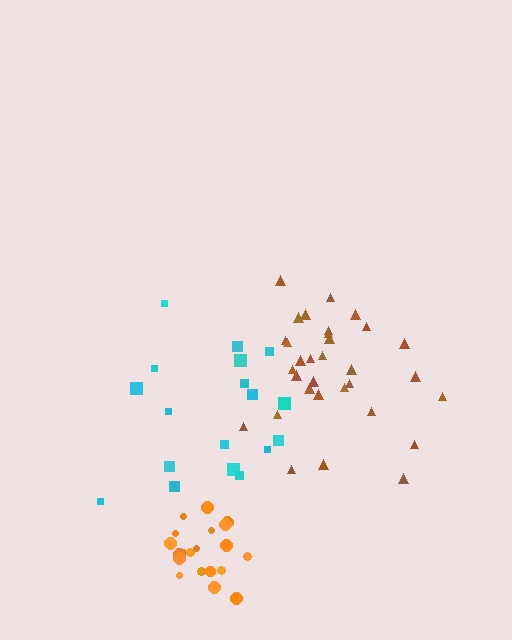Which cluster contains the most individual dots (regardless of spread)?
Brown (32).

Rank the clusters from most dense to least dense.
orange, brown, cyan.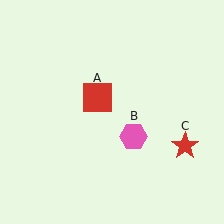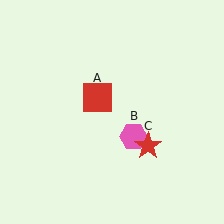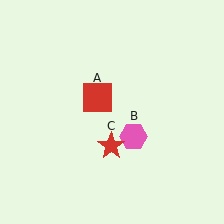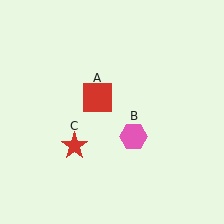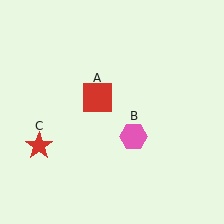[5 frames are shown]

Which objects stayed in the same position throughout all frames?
Red square (object A) and pink hexagon (object B) remained stationary.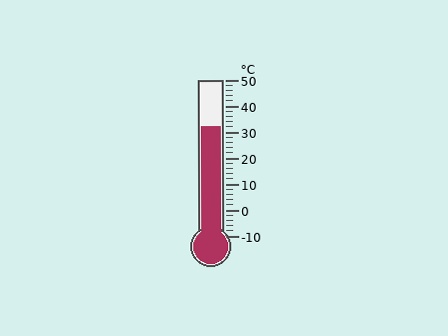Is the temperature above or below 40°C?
The temperature is below 40°C.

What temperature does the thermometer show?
The thermometer shows approximately 32°C.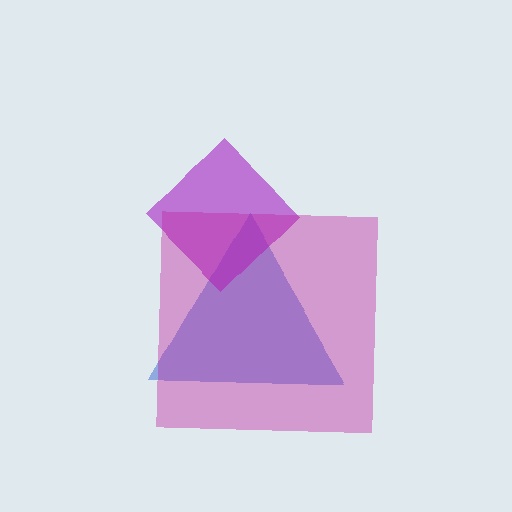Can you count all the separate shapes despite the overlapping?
Yes, there are 3 separate shapes.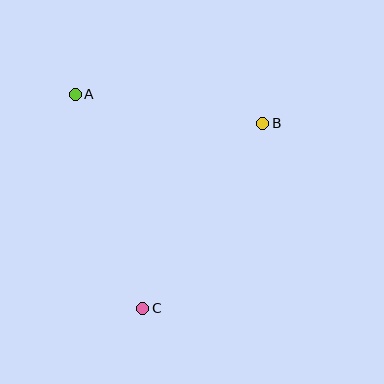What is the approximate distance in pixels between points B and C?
The distance between B and C is approximately 221 pixels.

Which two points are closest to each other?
Points A and B are closest to each other.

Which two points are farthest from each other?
Points A and C are farthest from each other.